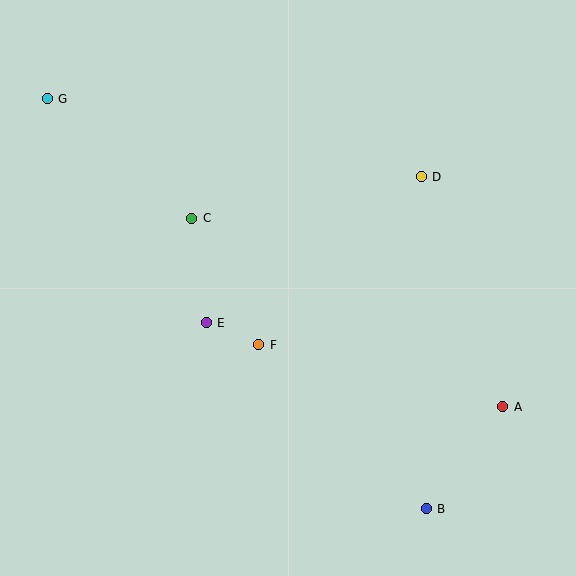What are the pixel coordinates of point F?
Point F is at (259, 345).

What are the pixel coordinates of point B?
Point B is at (426, 509).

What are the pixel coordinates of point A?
Point A is at (503, 407).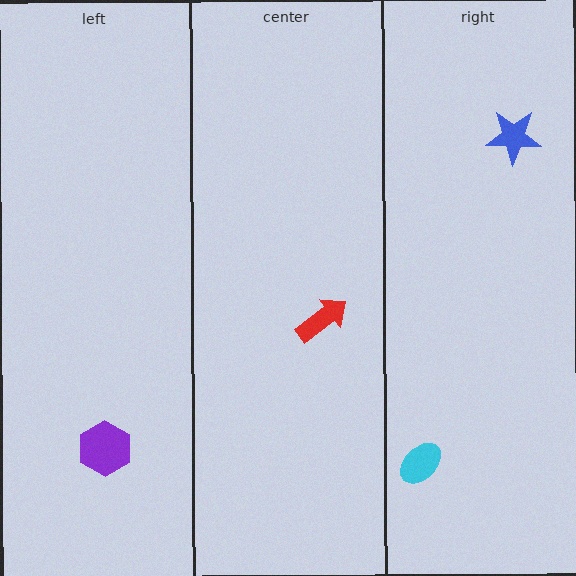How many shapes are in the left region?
1.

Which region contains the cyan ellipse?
The right region.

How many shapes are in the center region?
1.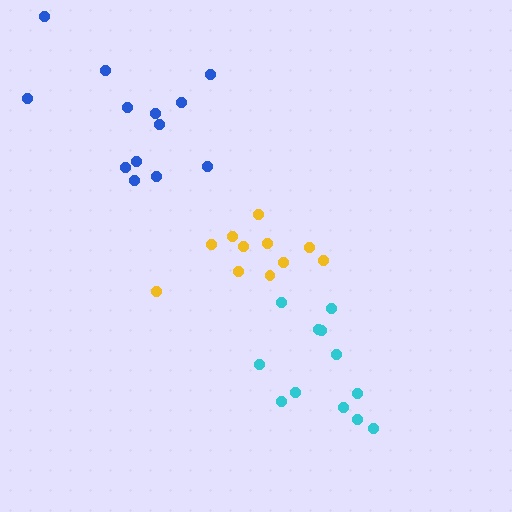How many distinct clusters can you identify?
There are 3 distinct clusters.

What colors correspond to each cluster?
The clusters are colored: yellow, blue, cyan.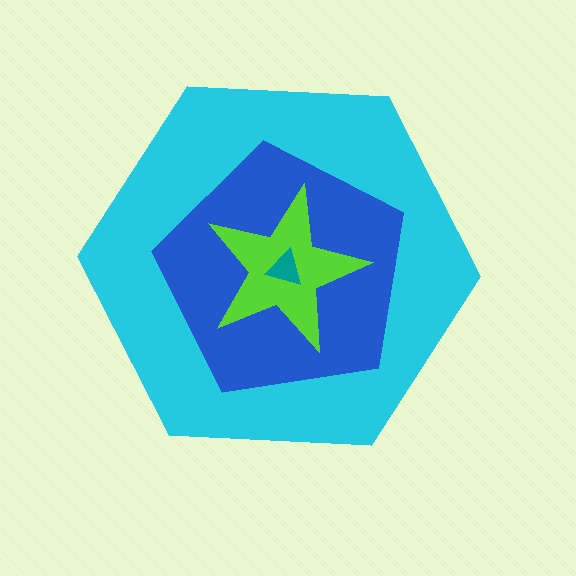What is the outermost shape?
The cyan hexagon.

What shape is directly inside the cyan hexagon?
The blue pentagon.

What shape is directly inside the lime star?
The teal triangle.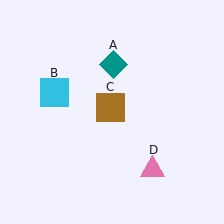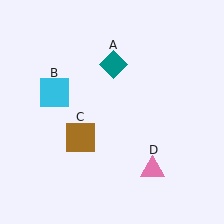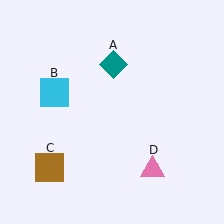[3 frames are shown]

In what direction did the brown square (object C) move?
The brown square (object C) moved down and to the left.